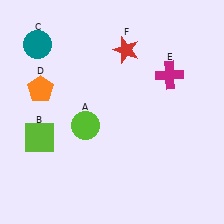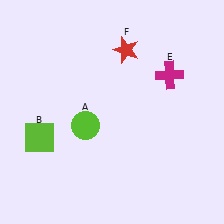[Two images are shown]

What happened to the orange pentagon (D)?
The orange pentagon (D) was removed in Image 2. It was in the top-left area of Image 1.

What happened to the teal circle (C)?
The teal circle (C) was removed in Image 2. It was in the top-left area of Image 1.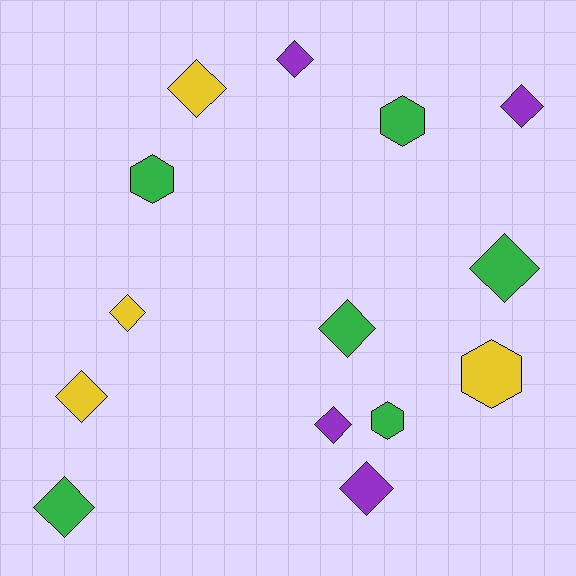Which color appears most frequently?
Green, with 6 objects.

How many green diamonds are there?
There are 3 green diamonds.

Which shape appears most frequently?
Diamond, with 10 objects.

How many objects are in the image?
There are 14 objects.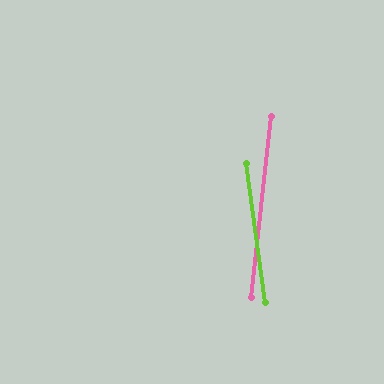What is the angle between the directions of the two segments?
Approximately 14 degrees.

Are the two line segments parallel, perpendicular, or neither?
Neither parallel nor perpendicular — they differ by about 14°.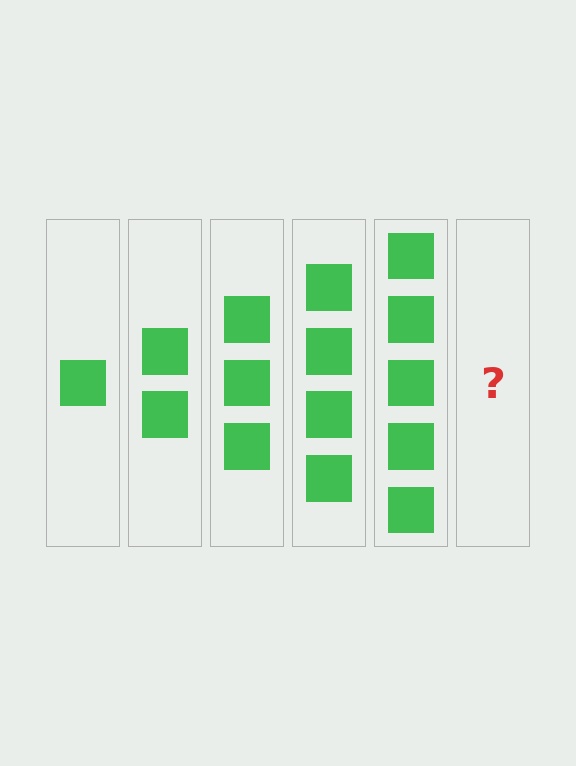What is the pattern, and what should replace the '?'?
The pattern is that each step adds one more square. The '?' should be 6 squares.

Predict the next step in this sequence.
The next step is 6 squares.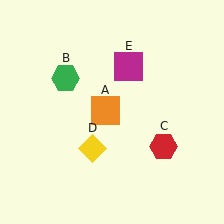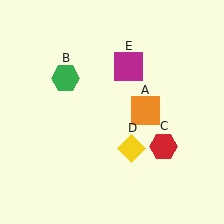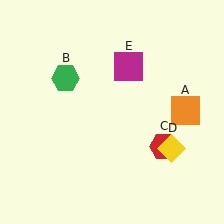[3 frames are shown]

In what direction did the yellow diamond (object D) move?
The yellow diamond (object D) moved right.